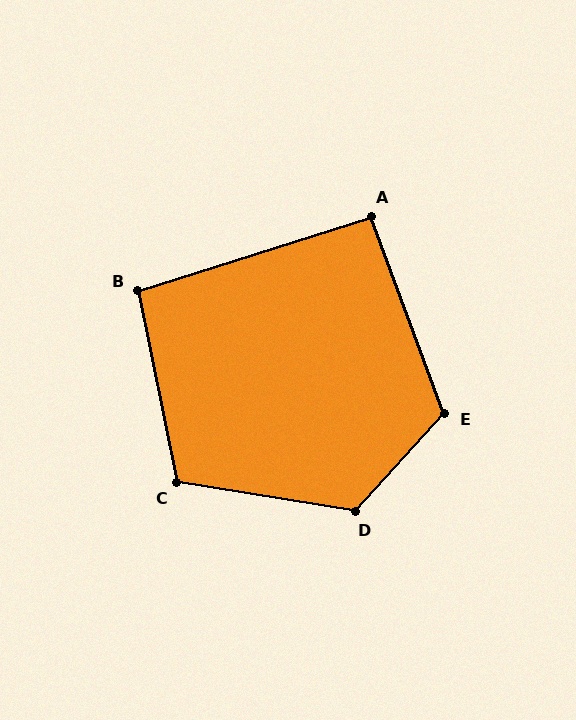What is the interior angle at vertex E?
Approximately 117 degrees (obtuse).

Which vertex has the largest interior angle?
D, at approximately 123 degrees.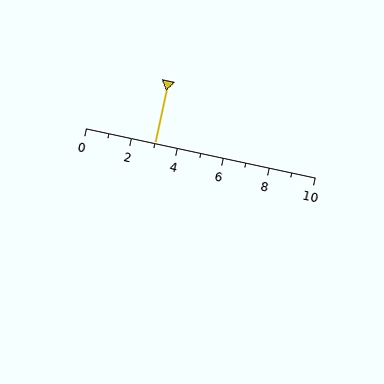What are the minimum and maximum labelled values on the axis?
The axis runs from 0 to 10.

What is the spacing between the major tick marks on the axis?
The major ticks are spaced 2 apart.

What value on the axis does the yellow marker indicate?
The marker indicates approximately 3.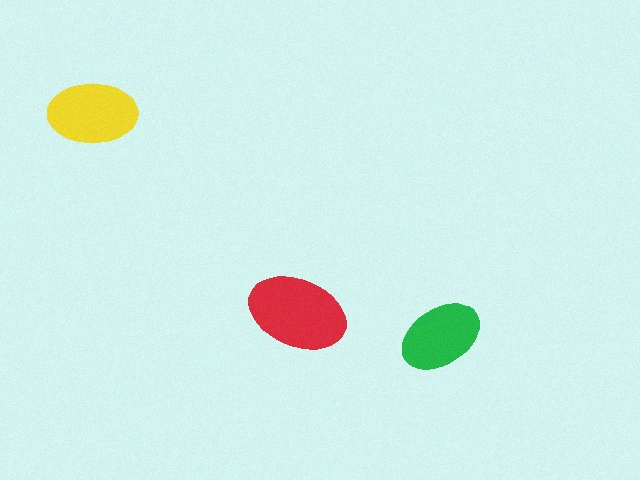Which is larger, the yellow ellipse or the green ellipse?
The yellow one.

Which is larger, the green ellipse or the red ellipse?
The red one.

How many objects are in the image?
There are 3 objects in the image.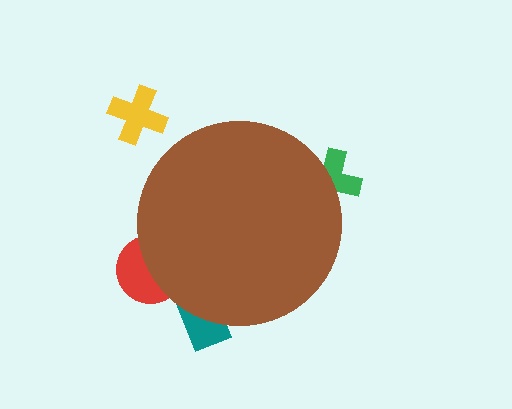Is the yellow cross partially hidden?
No, the yellow cross is fully visible.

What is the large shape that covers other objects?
A brown circle.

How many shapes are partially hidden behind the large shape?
3 shapes are partially hidden.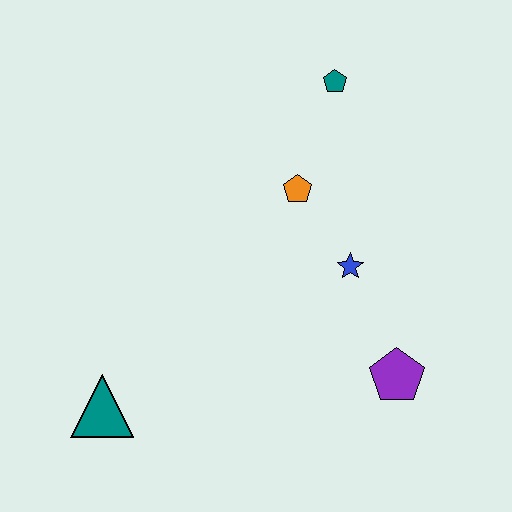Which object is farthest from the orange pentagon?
The teal triangle is farthest from the orange pentagon.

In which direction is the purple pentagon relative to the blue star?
The purple pentagon is below the blue star.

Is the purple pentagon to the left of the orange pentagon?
No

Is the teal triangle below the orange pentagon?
Yes